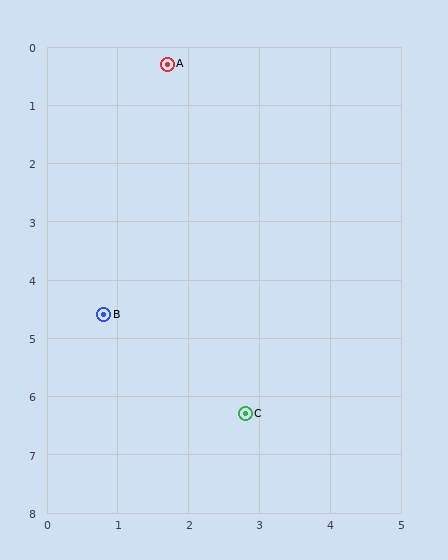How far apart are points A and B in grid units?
Points A and B are about 4.4 grid units apart.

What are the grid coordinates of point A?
Point A is at approximately (1.7, 0.3).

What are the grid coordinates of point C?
Point C is at approximately (2.8, 6.3).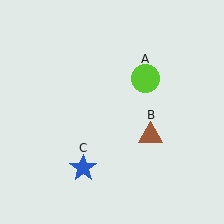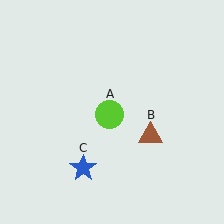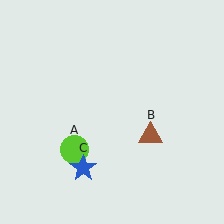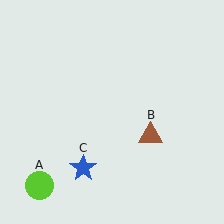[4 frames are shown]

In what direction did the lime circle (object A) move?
The lime circle (object A) moved down and to the left.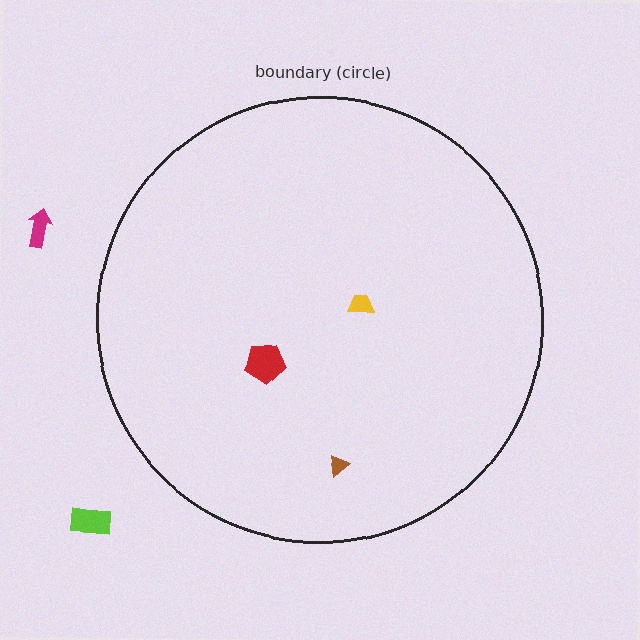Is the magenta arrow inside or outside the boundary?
Outside.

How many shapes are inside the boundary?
3 inside, 2 outside.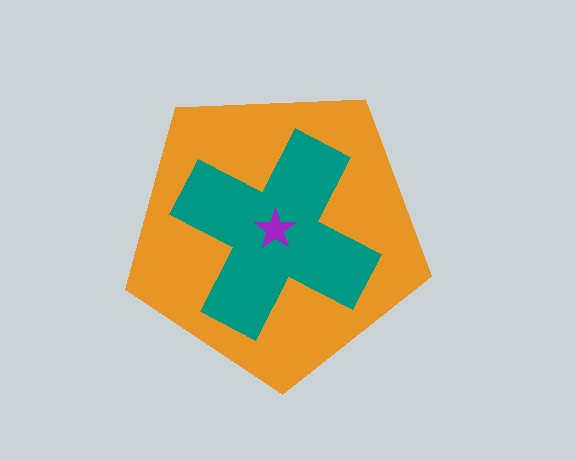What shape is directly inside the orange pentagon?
The teal cross.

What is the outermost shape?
The orange pentagon.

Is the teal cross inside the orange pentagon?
Yes.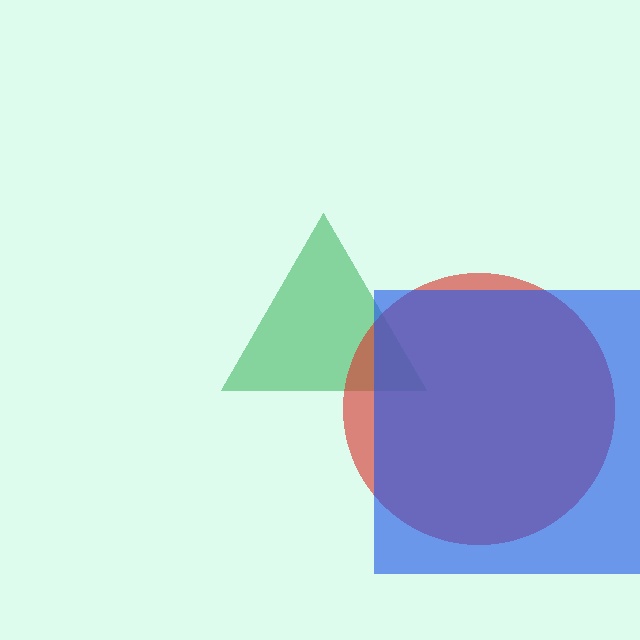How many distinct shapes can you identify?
There are 3 distinct shapes: a green triangle, a red circle, a blue square.